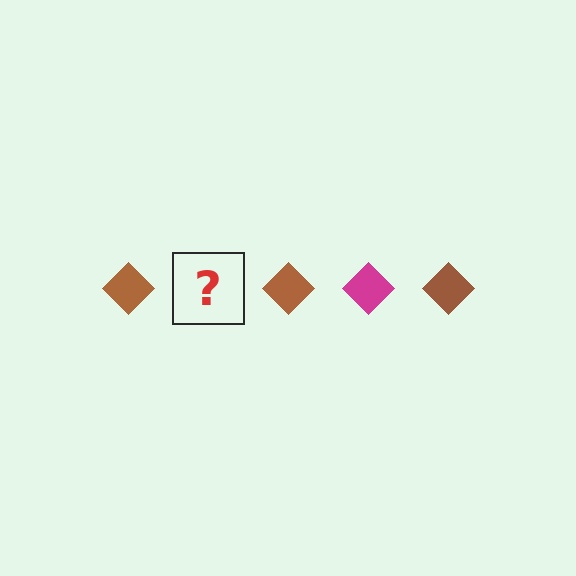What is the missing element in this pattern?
The missing element is a magenta diamond.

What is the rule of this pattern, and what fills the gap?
The rule is that the pattern cycles through brown, magenta diamonds. The gap should be filled with a magenta diamond.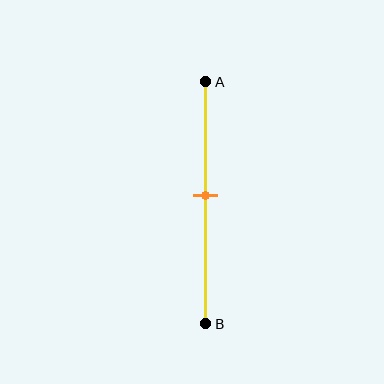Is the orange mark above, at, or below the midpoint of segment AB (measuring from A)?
The orange mark is above the midpoint of segment AB.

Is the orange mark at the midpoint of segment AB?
No, the mark is at about 45% from A, not at the 50% midpoint.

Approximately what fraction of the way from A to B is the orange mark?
The orange mark is approximately 45% of the way from A to B.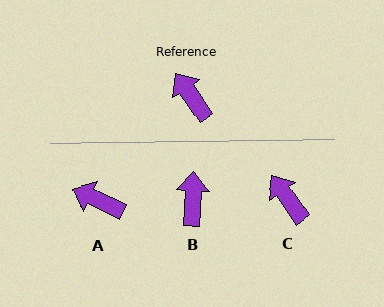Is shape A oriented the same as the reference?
No, it is off by about 30 degrees.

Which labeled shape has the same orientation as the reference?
C.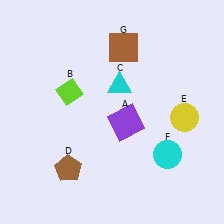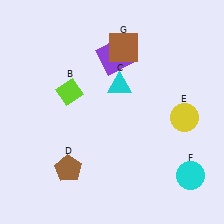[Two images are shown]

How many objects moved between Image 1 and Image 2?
2 objects moved between the two images.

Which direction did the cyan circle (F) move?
The cyan circle (F) moved right.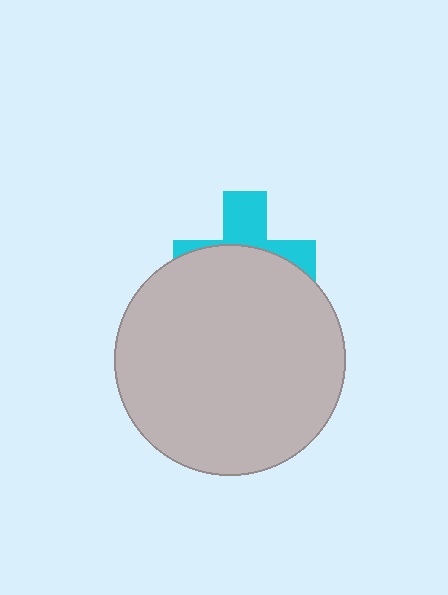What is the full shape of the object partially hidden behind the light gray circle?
The partially hidden object is a cyan cross.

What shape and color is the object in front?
The object in front is a light gray circle.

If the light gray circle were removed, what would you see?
You would see the complete cyan cross.